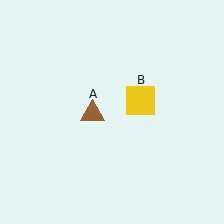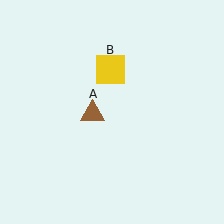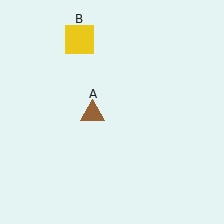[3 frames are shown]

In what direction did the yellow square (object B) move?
The yellow square (object B) moved up and to the left.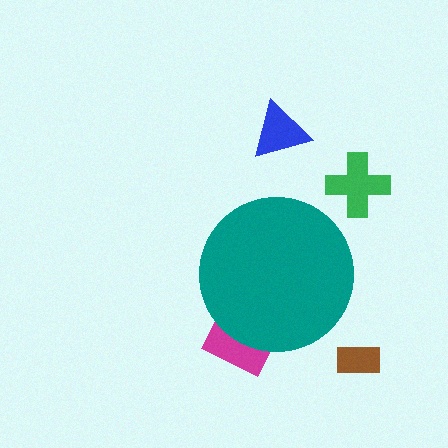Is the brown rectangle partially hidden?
No, the brown rectangle is fully visible.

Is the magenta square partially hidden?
Yes, the magenta square is partially hidden behind the teal circle.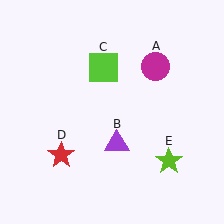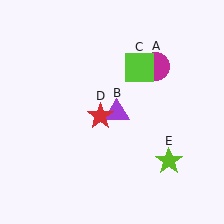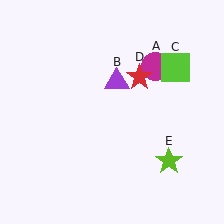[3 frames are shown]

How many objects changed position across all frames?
3 objects changed position: purple triangle (object B), lime square (object C), red star (object D).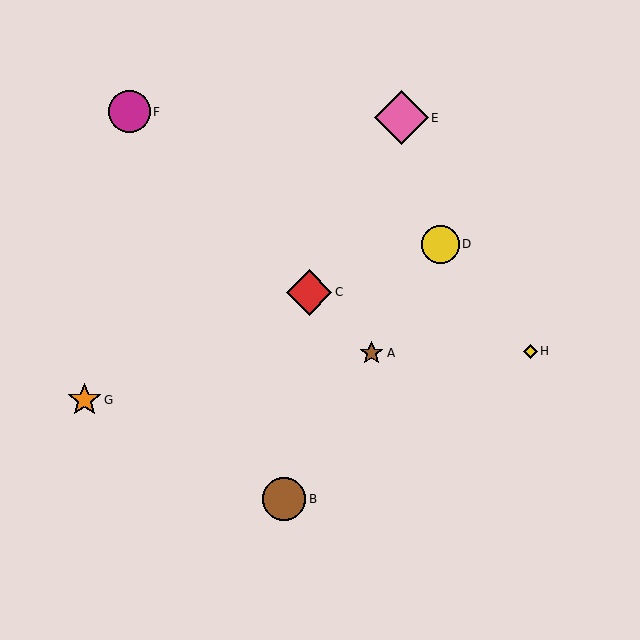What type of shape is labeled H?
Shape H is a yellow diamond.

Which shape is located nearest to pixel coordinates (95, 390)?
The orange star (labeled G) at (85, 400) is nearest to that location.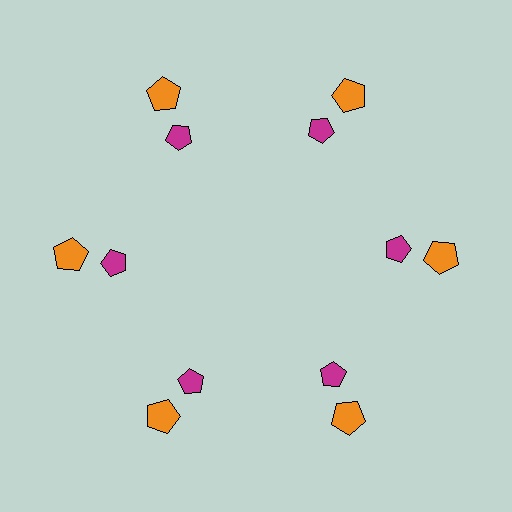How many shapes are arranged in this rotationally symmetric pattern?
There are 12 shapes, arranged in 6 groups of 2.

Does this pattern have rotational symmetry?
Yes, this pattern has 6-fold rotational symmetry. It looks the same after rotating 60 degrees around the center.